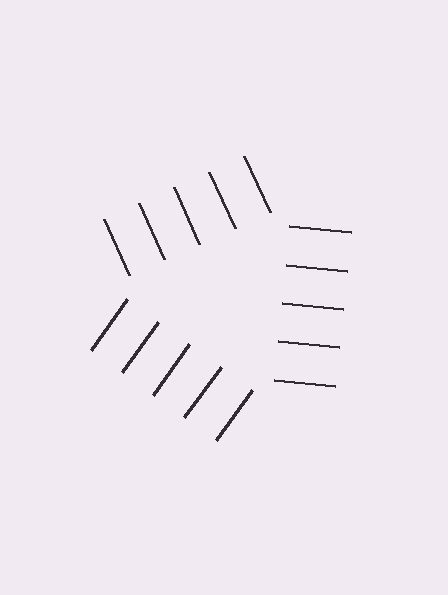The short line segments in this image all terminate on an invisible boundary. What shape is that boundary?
An illusory triangle — the line segments terminate on its edges but no continuous stroke is drawn.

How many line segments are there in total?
15 — 5 along each of the 3 edges.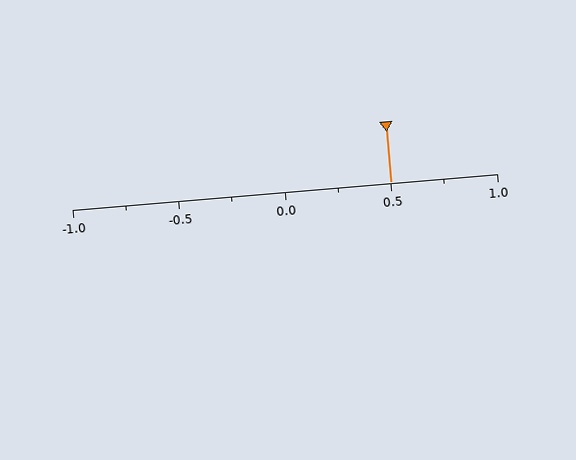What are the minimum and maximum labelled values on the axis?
The axis runs from -1.0 to 1.0.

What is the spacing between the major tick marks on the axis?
The major ticks are spaced 0.5 apart.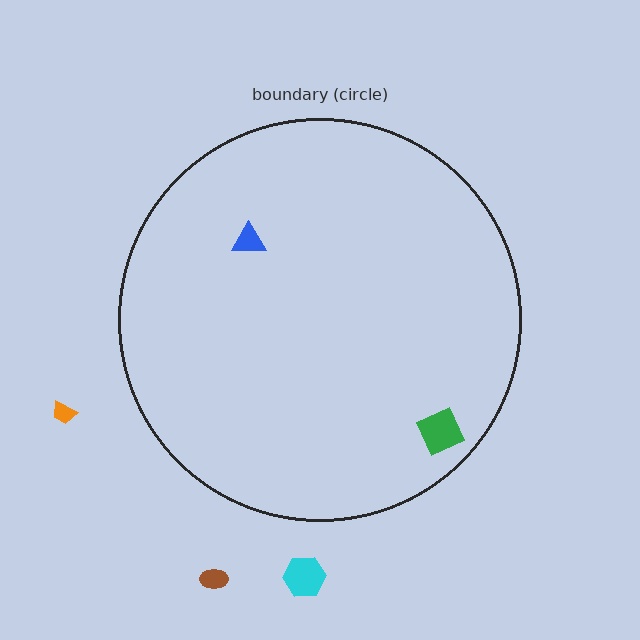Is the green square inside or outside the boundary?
Inside.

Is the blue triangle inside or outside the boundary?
Inside.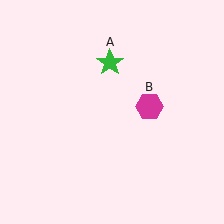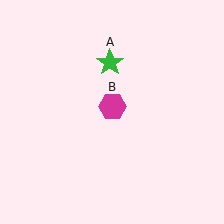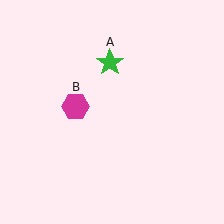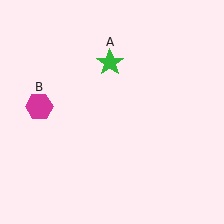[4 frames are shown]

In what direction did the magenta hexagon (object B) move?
The magenta hexagon (object B) moved left.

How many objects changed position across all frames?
1 object changed position: magenta hexagon (object B).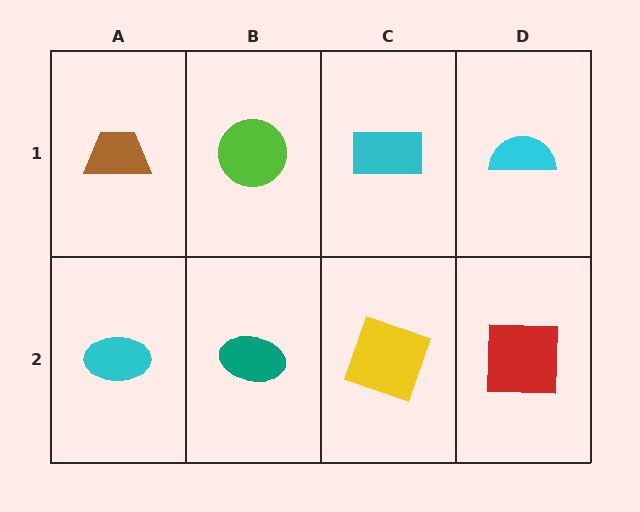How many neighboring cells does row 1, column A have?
2.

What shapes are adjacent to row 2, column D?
A cyan semicircle (row 1, column D), a yellow square (row 2, column C).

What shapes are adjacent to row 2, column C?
A cyan rectangle (row 1, column C), a teal ellipse (row 2, column B), a red square (row 2, column D).